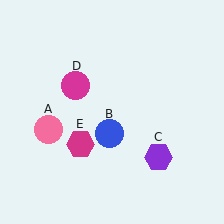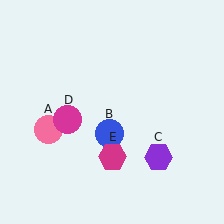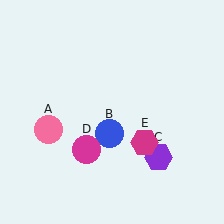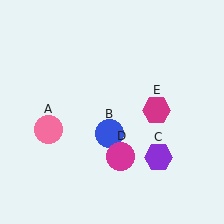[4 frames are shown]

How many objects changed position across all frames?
2 objects changed position: magenta circle (object D), magenta hexagon (object E).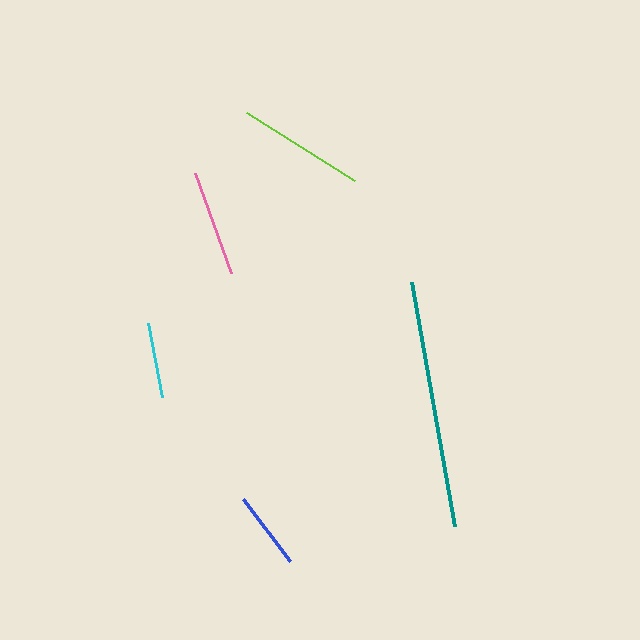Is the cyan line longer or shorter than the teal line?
The teal line is longer than the cyan line.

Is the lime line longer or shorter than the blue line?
The lime line is longer than the blue line.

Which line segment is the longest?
The teal line is the longest at approximately 248 pixels.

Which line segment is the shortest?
The cyan line is the shortest at approximately 75 pixels.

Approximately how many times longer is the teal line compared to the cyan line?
The teal line is approximately 3.3 times the length of the cyan line.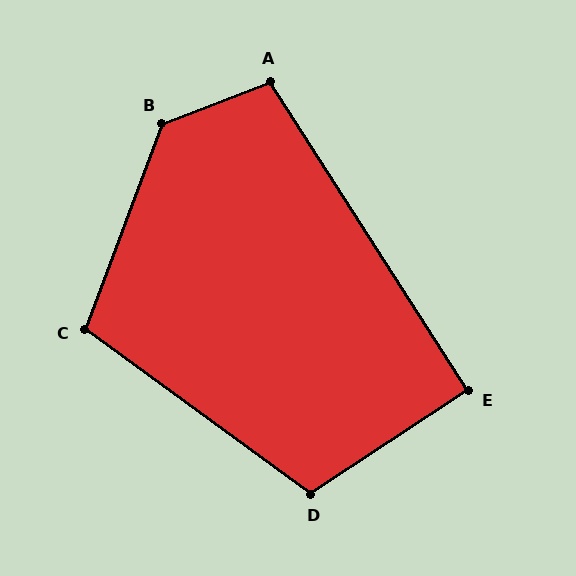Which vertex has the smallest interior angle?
E, at approximately 91 degrees.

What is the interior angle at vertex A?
Approximately 101 degrees (obtuse).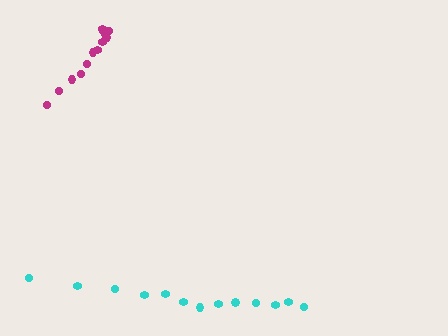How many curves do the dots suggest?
There are 2 distinct paths.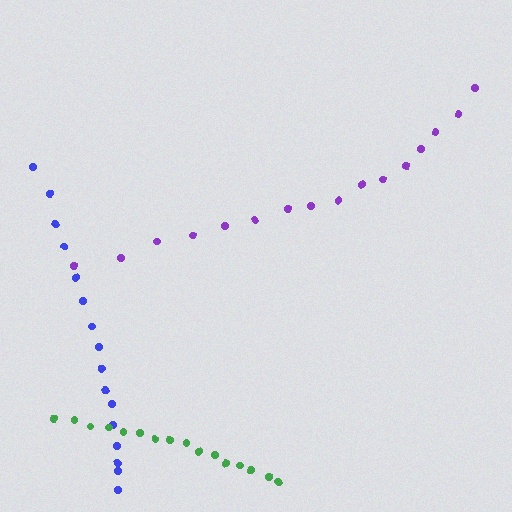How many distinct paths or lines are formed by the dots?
There are 3 distinct paths.